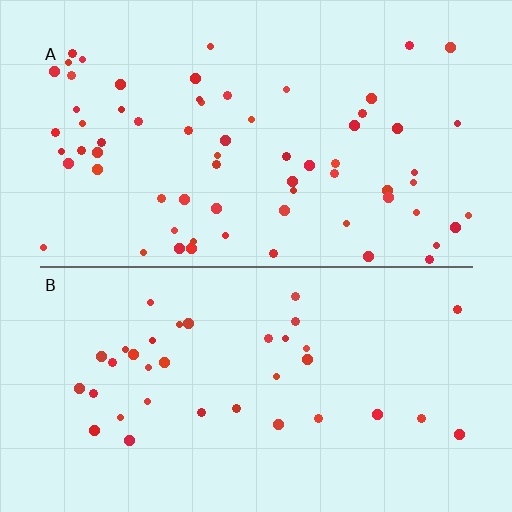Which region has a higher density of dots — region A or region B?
A (the top).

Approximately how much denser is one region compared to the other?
Approximately 1.9× — region A over region B.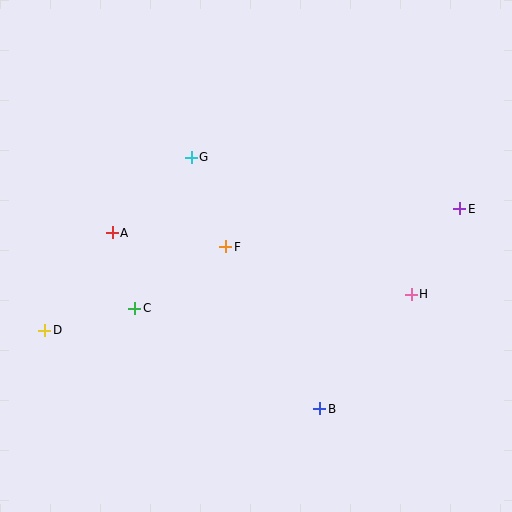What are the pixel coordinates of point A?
Point A is at (112, 233).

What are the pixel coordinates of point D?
Point D is at (45, 330).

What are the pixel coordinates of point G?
Point G is at (191, 157).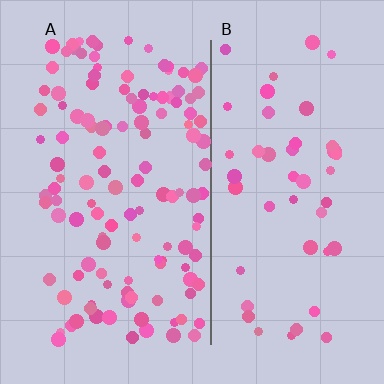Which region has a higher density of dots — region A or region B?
A (the left).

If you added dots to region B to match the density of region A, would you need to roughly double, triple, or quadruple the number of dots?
Approximately triple.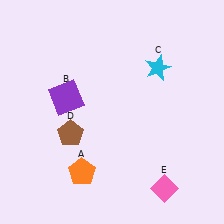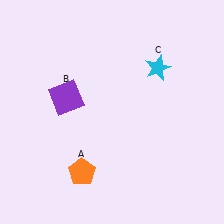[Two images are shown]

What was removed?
The pink diamond (E), the brown pentagon (D) were removed in Image 2.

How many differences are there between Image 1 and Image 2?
There are 2 differences between the two images.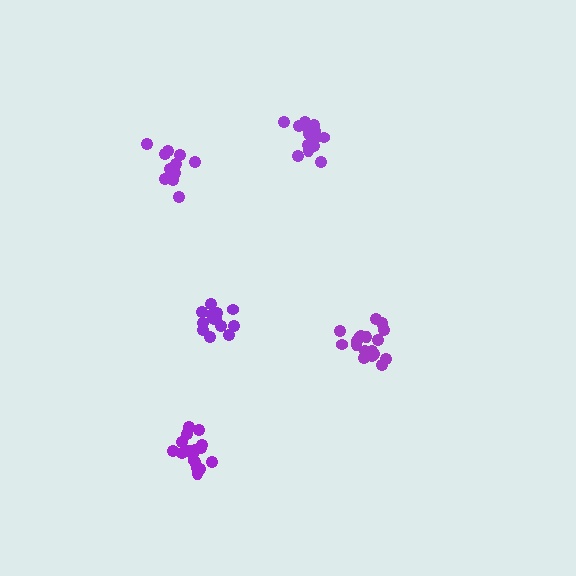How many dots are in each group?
Group 1: 12 dots, Group 2: 14 dots, Group 3: 17 dots, Group 4: 18 dots, Group 5: 14 dots (75 total).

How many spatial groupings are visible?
There are 5 spatial groupings.